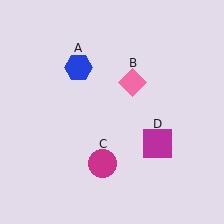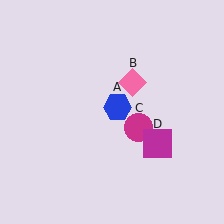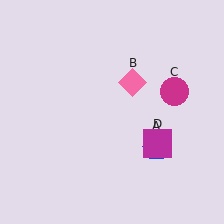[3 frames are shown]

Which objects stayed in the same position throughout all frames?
Pink diamond (object B) and magenta square (object D) remained stationary.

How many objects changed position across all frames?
2 objects changed position: blue hexagon (object A), magenta circle (object C).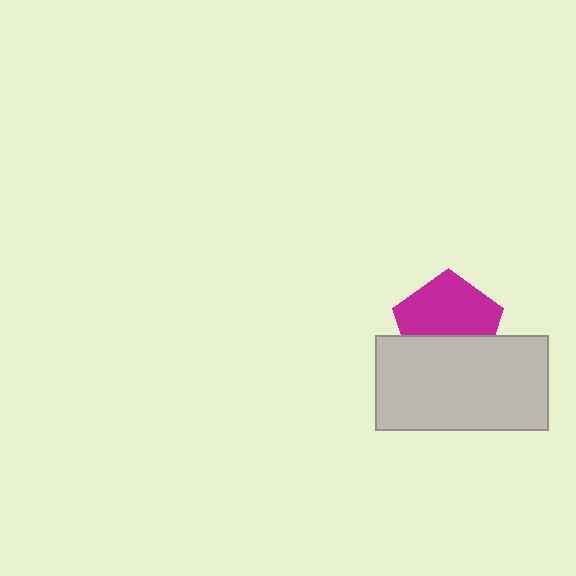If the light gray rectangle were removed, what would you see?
You would see the complete magenta pentagon.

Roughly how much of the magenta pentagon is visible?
About half of it is visible (roughly 62%).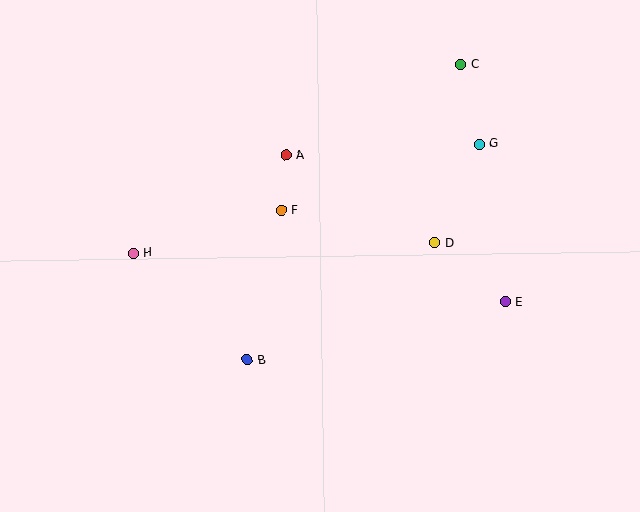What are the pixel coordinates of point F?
Point F is at (281, 210).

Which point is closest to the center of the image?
Point F at (281, 210) is closest to the center.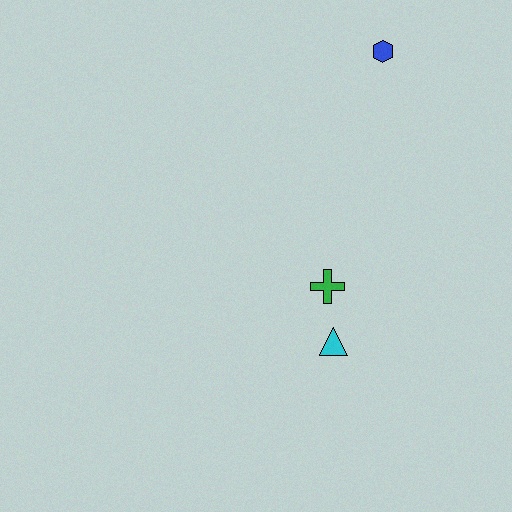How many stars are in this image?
There are no stars.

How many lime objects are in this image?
There are no lime objects.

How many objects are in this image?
There are 3 objects.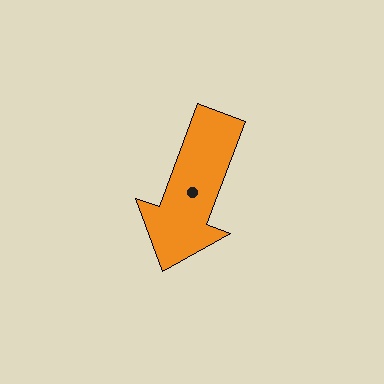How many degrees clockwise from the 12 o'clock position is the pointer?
Approximately 200 degrees.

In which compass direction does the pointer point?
South.